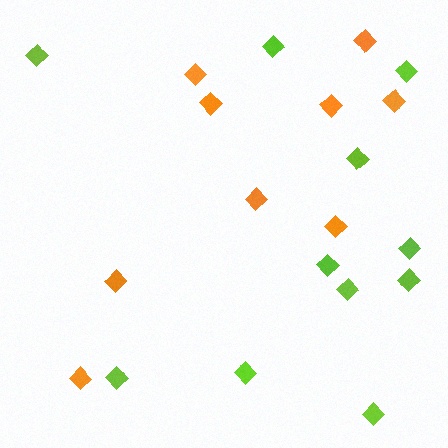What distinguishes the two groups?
There are 2 groups: one group of lime diamonds (11) and one group of orange diamonds (9).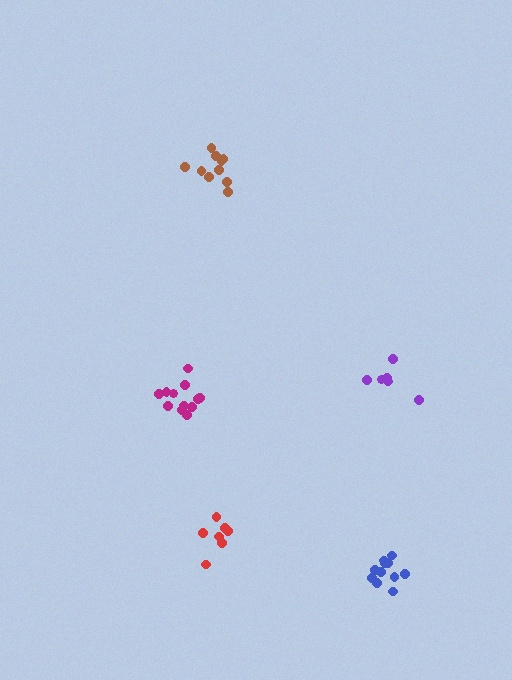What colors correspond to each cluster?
The clusters are colored: purple, red, blue, magenta, brown.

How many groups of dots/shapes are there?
There are 5 groups.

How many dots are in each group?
Group 1: 7 dots, Group 2: 7 dots, Group 3: 12 dots, Group 4: 12 dots, Group 5: 10 dots (48 total).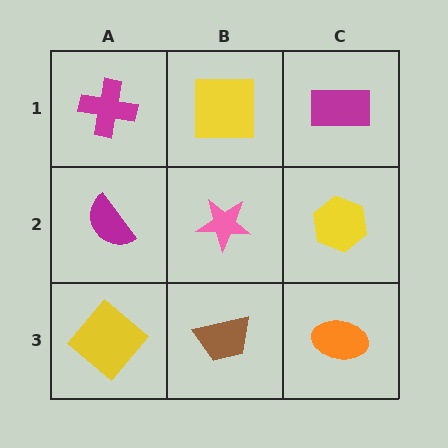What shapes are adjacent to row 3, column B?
A pink star (row 2, column B), a yellow diamond (row 3, column A), an orange ellipse (row 3, column C).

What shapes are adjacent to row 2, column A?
A magenta cross (row 1, column A), a yellow diamond (row 3, column A), a pink star (row 2, column B).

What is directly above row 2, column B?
A yellow square.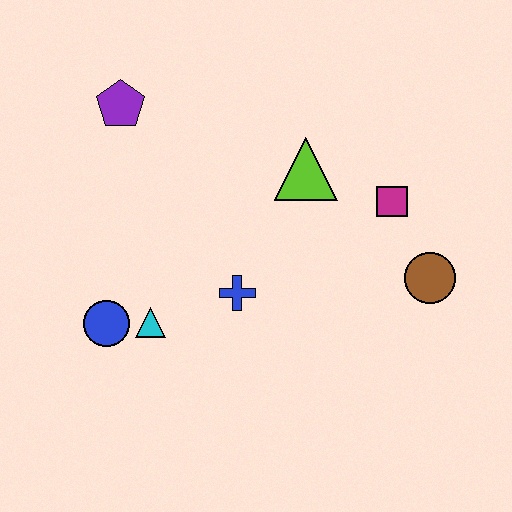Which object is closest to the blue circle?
The cyan triangle is closest to the blue circle.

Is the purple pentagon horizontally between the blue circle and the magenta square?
Yes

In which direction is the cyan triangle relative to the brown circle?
The cyan triangle is to the left of the brown circle.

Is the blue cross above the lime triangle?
No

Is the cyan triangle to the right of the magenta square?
No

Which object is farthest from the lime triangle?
The blue circle is farthest from the lime triangle.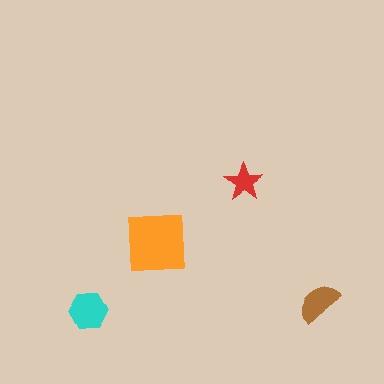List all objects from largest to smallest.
The orange square, the cyan hexagon, the brown semicircle, the red star.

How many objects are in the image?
There are 4 objects in the image.